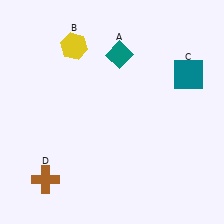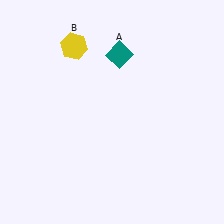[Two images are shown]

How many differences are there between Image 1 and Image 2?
There are 2 differences between the two images.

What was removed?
The brown cross (D), the teal square (C) were removed in Image 2.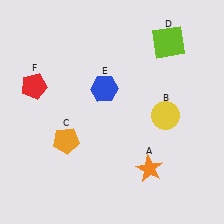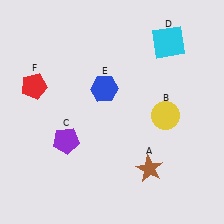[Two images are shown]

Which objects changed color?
A changed from orange to brown. C changed from orange to purple. D changed from lime to cyan.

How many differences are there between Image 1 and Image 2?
There are 3 differences between the two images.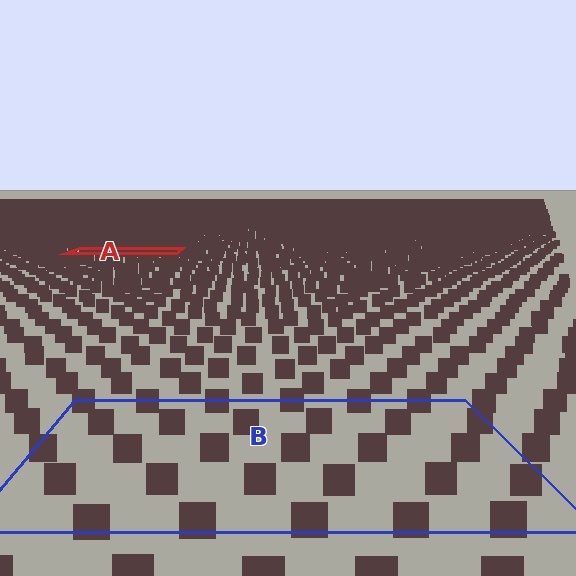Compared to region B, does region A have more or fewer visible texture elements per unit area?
Region A has more texture elements per unit area — they are packed more densely because it is farther away.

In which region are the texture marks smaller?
The texture marks are smaller in region A, because it is farther away.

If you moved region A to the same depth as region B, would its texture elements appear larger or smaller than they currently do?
They would appear larger. At a closer depth, the same texture elements are projected at a bigger on-screen size.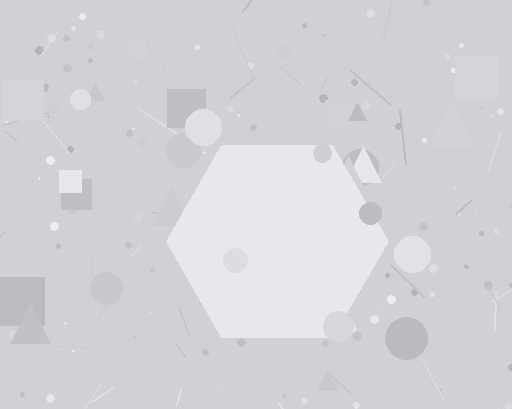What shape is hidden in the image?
A hexagon is hidden in the image.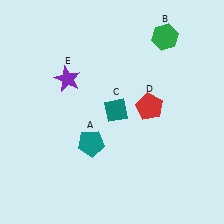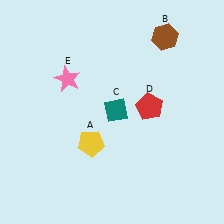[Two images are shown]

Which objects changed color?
A changed from teal to yellow. B changed from green to brown. E changed from purple to pink.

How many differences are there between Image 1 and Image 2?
There are 3 differences between the two images.